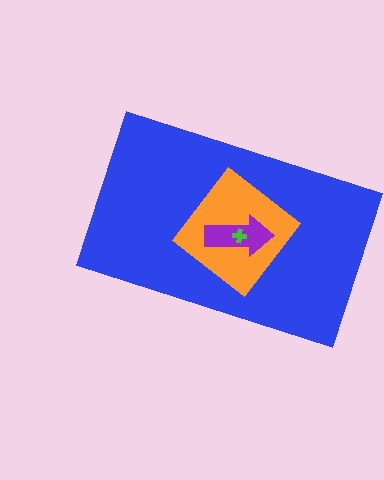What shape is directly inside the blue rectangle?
The orange diamond.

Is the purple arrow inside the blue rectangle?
Yes.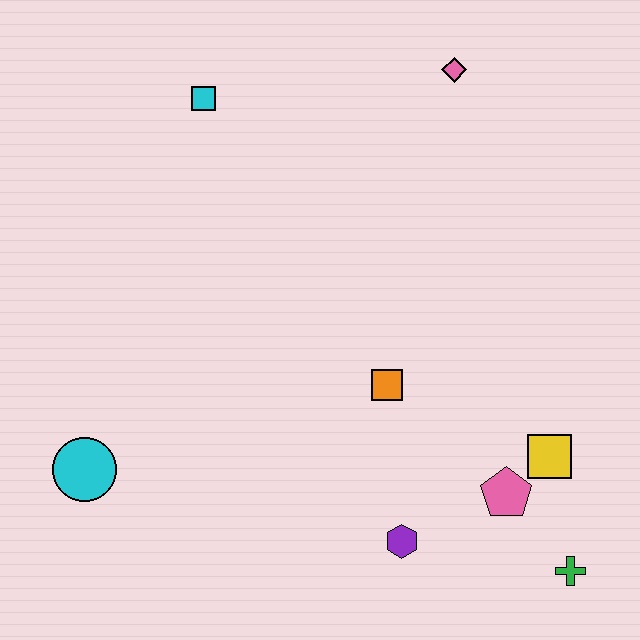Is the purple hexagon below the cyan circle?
Yes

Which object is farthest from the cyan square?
The green cross is farthest from the cyan square.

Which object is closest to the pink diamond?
The cyan square is closest to the pink diamond.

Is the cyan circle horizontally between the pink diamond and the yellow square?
No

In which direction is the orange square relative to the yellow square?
The orange square is to the left of the yellow square.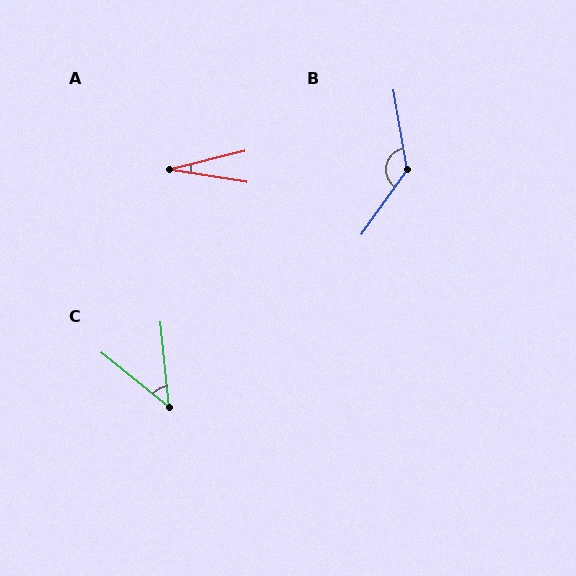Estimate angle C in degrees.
Approximately 45 degrees.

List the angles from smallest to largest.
A (23°), C (45°), B (135°).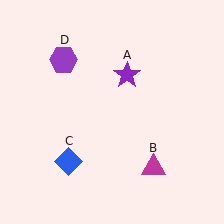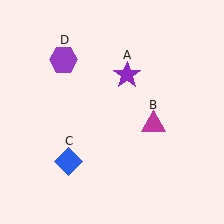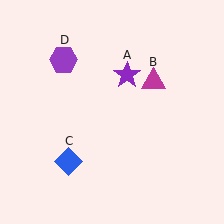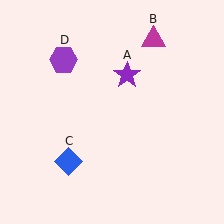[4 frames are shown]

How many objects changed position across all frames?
1 object changed position: magenta triangle (object B).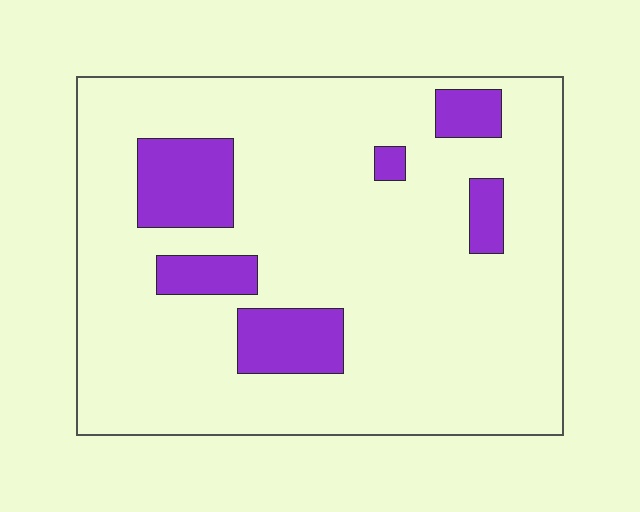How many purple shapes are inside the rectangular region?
6.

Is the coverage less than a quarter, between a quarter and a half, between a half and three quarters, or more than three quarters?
Less than a quarter.